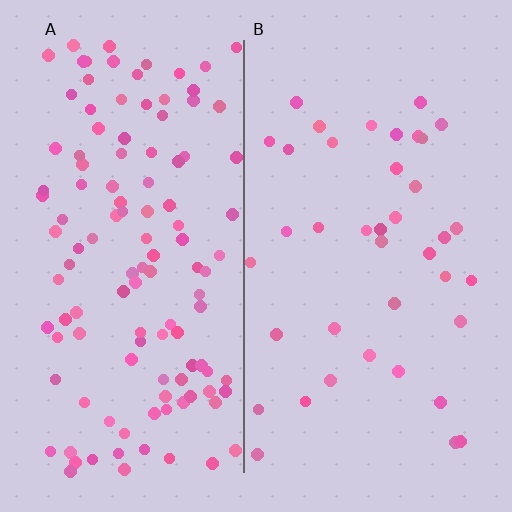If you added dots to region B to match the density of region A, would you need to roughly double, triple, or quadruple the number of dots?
Approximately triple.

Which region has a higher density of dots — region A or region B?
A (the left).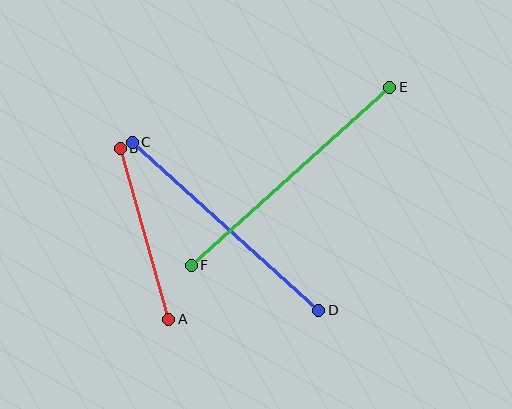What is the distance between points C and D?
The distance is approximately 251 pixels.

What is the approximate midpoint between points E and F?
The midpoint is at approximately (290, 176) pixels.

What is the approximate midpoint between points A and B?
The midpoint is at approximately (144, 234) pixels.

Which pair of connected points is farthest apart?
Points E and F are farthest apart.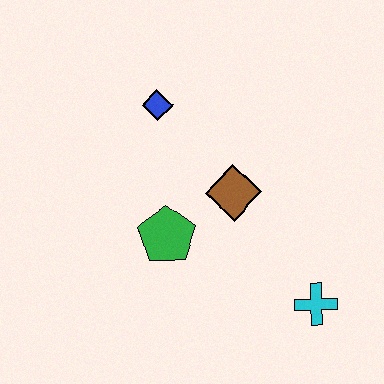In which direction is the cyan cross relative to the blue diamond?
The cyan cross is below the blue diamond.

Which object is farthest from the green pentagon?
The cyan cross is farthest from the green pentagon.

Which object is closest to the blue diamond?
The brown diamond is closest to the blue diamond.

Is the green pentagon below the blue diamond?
Yes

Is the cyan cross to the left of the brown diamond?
No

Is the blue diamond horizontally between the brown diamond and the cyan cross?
No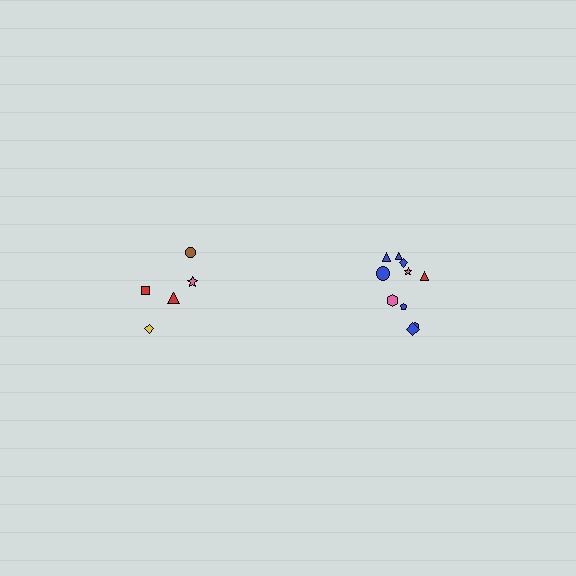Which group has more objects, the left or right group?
The right group.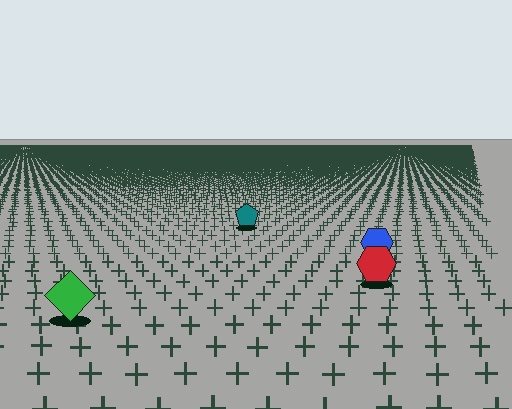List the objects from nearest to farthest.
From nearest to farthest: the green diamond, the red hexagon, the blue hexagon, the teal pentagon.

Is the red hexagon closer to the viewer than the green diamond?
No. The green diamond is closer — you can tell from the texture gradient: the ground texture is coarser near it.